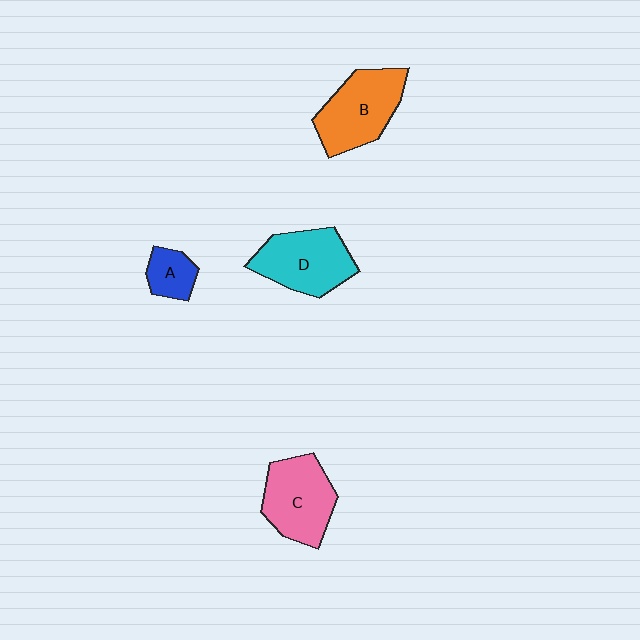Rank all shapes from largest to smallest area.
From largest to smallest: B (orange), D (cyan), C (pink), A (blue).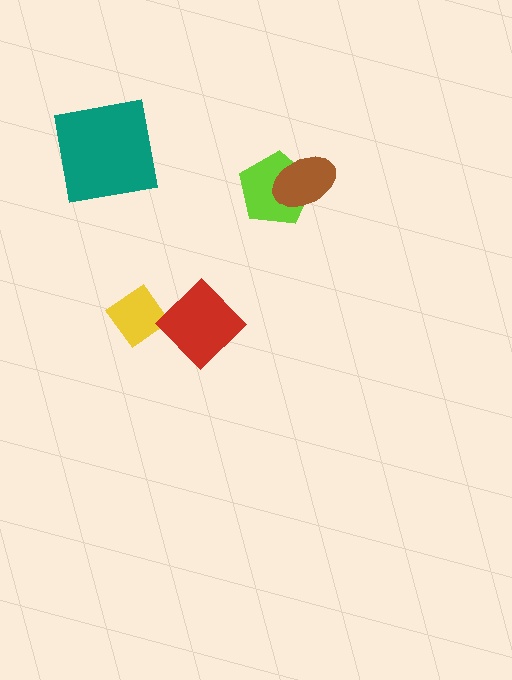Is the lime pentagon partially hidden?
Yes, it is partially covered by another shape.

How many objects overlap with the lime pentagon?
1 object overlaps with the lime pentagon.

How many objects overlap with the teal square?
0 objects overlap with the teal square.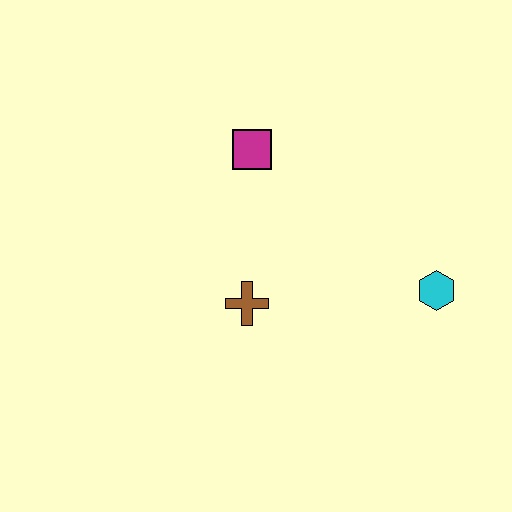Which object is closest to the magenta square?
The brown cross is closest to the magenta square.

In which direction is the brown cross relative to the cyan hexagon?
The brown cross is to the left of the cyan hexagon.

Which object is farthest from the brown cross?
The cyan hexagon is farthest from the brown cross.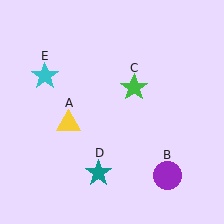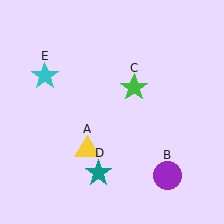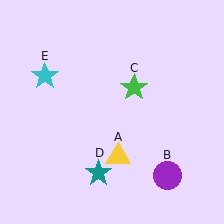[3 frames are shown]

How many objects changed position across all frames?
1 object changed position: yellow triangle (object A).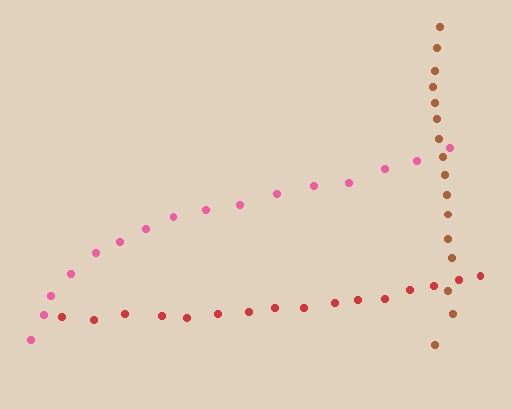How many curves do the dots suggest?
There are 3 distinct paths.